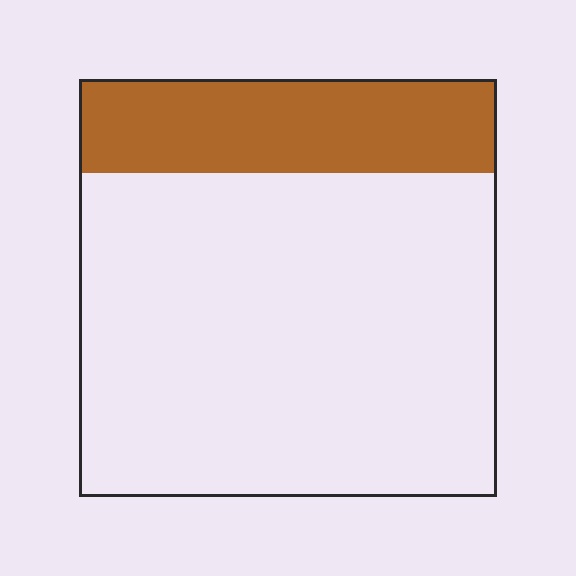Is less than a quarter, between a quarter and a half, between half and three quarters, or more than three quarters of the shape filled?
Less than a quarter.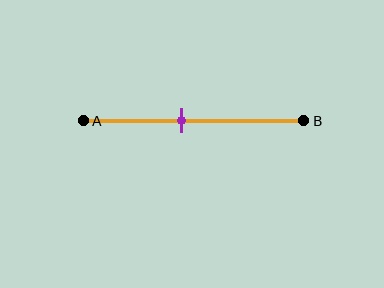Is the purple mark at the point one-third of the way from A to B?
No, the mark is at about 45% from A, not at the 33% one-third point.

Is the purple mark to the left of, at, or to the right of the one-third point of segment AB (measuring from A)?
The purple mark is to the right of the one-third point of segment AB.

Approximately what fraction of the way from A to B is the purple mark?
The purple mark is approximately 45% of the way from A to B.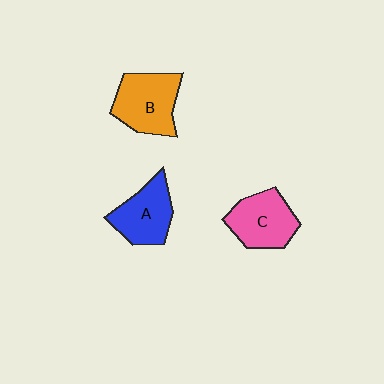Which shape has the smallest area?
Shape A (blue).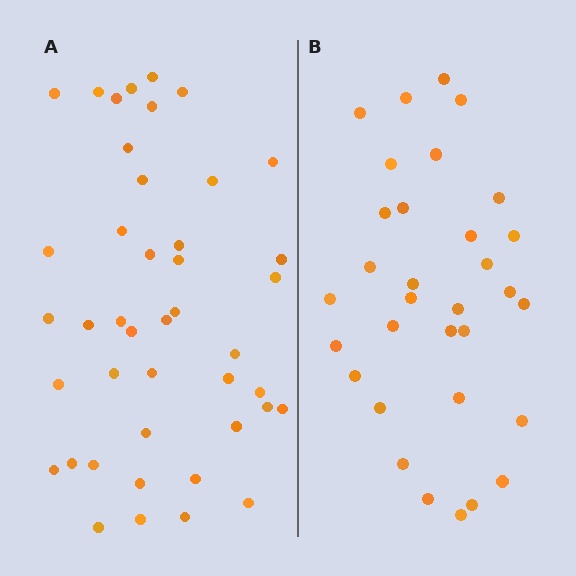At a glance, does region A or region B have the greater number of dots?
Region A (the left region) has more dots.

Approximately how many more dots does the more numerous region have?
Region A has roughly 12 or so more dots than region B.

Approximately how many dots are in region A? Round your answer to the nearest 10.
About 40 dots. (The exact count is 43, which rounds to 40.)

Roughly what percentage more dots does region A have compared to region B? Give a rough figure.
About 35% more.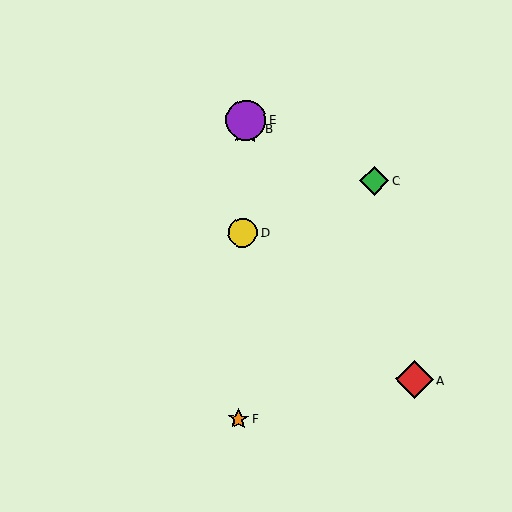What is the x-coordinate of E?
Object E is at x≈246.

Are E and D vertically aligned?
Yes, both are at x≈246.